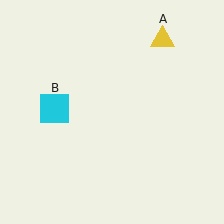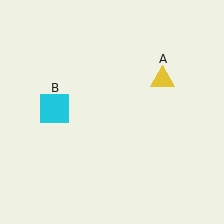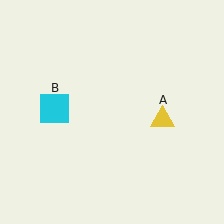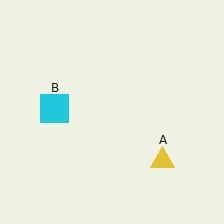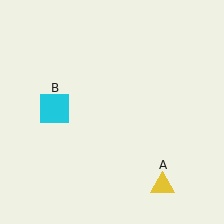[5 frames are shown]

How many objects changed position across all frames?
1 object changed position: yellow triangle (object A).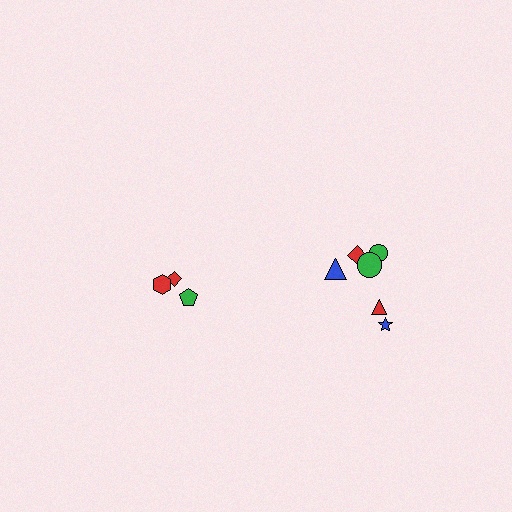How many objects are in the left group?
There are 3 objects.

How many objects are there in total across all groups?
There are 9 objects.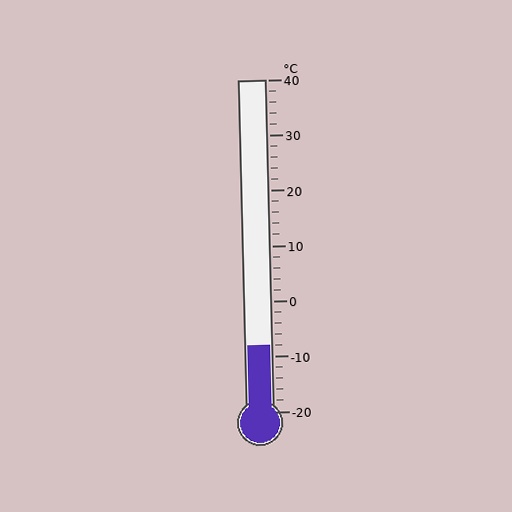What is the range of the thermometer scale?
The thermometer scale ranges from -20°C to 40°C.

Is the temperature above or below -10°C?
The temperature is above -10°C.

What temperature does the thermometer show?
The thermometer shows approximately -8°C.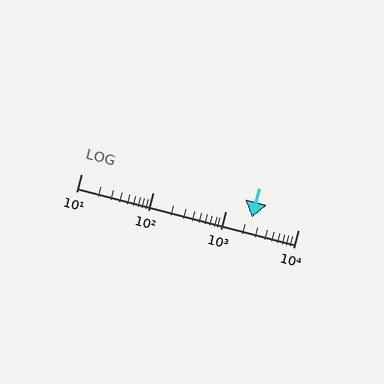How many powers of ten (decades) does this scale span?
The scale spans 3 decades, from 10 to 10000.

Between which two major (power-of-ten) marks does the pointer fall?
The pointer is between 1000 and 10000.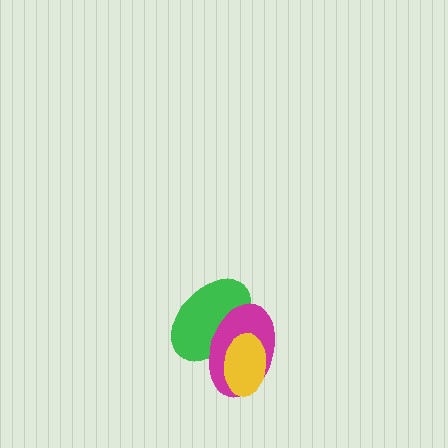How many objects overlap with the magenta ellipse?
2 objects overlap with the magenta ellipse.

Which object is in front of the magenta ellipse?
The yellow ellipse is in front of the magenta ellipse.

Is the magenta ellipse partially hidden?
Yes, it is partially covered by another shape.